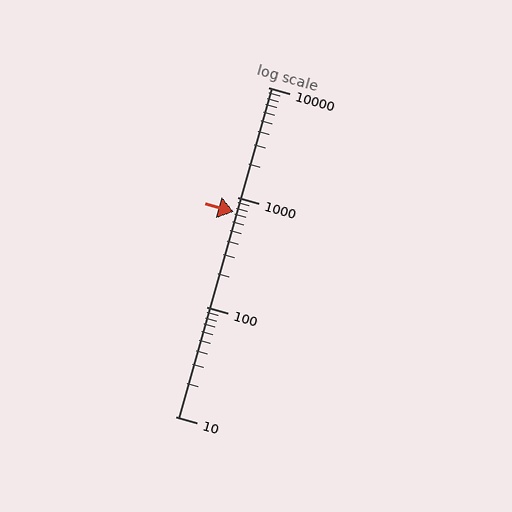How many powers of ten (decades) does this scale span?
The scale spans 3 decades, from 10 to 10000.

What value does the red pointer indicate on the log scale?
The pointer indicates approximately 730.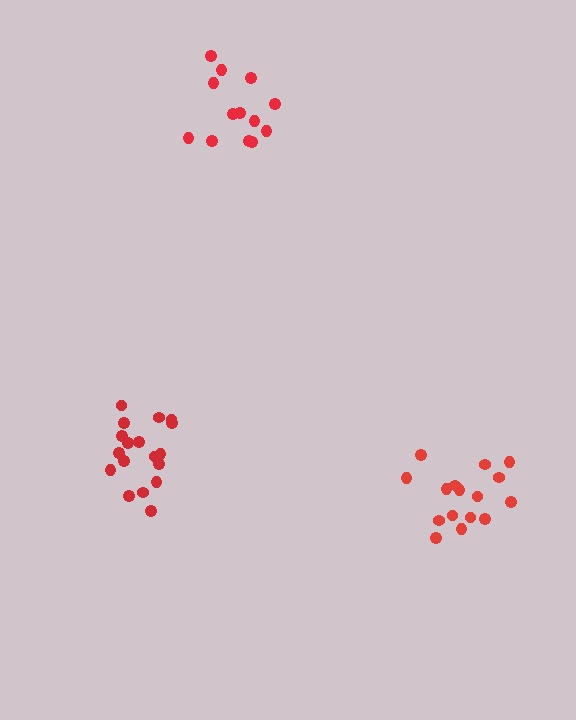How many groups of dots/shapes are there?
There are 3 groups.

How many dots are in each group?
Group 1: 13 dots, Group 2: 16 dots, Group 3: 18 dots (47 total).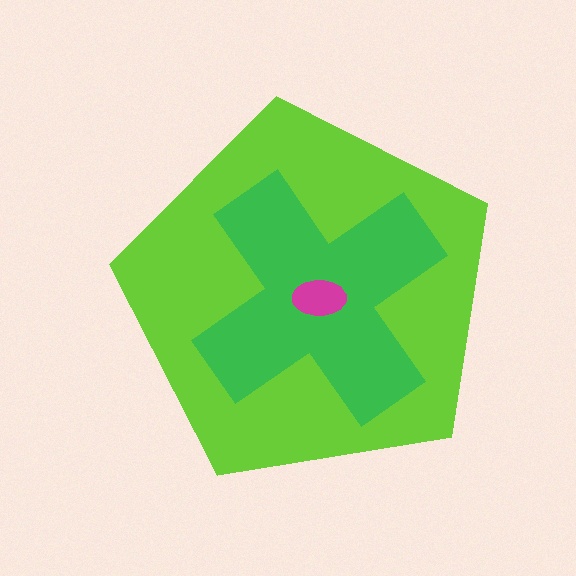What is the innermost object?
The magenta ellipse.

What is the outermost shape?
The lime pentagon.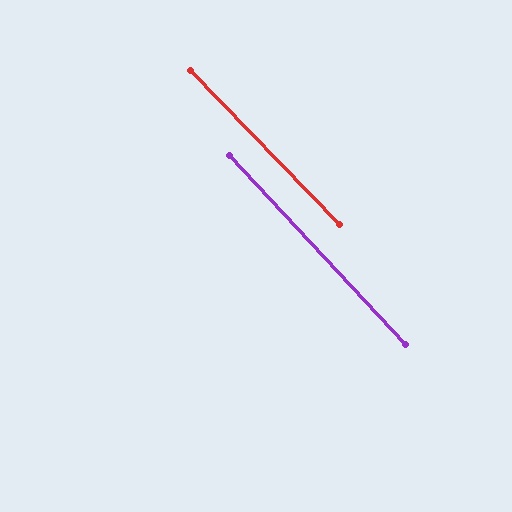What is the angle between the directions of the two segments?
Approximately 1 degree.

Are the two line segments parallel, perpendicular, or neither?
Parallel — their directions differ by only 1.2°.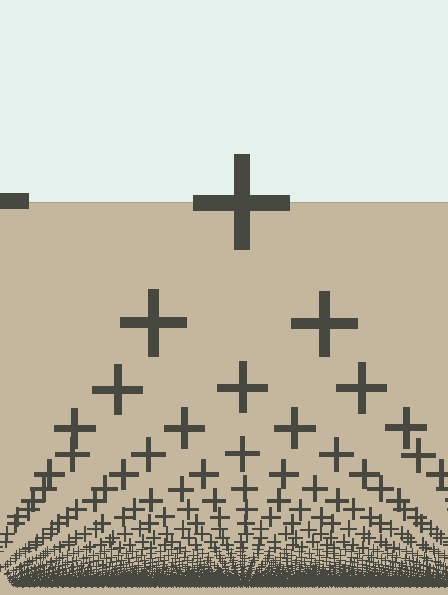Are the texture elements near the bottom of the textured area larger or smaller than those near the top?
Smaller. The gradient is inverted — elements near the bottom are smaller and denser.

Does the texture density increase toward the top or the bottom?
Density increases toward the bottom.